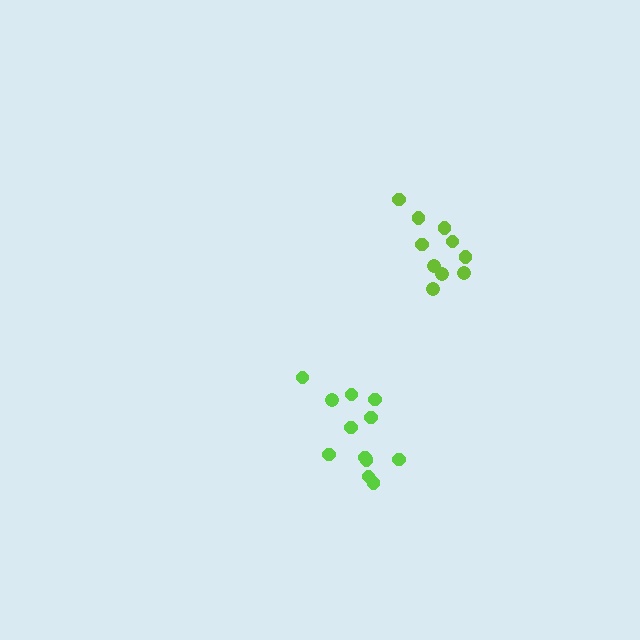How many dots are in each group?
Group 1: 12 dots, Group 2: 10 dots (22 total).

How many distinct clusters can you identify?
There are 2 distinct clusters.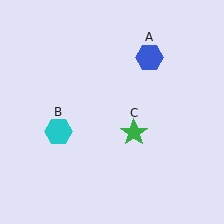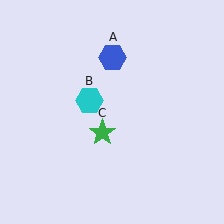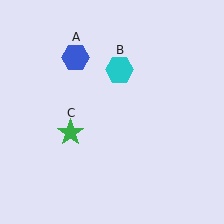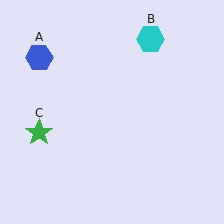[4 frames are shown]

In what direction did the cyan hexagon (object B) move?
The cyan hexagon (object B) moved up and to the right.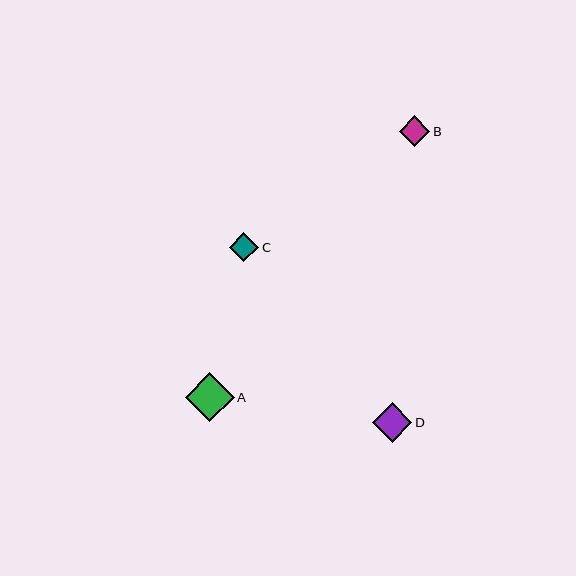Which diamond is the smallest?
Diamond C is the smallest with a size of approximately 30 pixels.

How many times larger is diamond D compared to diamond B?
Diamond D is approximately 1.3 times the size of diamond B.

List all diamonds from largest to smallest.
From largest to smallest: A, D, B, C.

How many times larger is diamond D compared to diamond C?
Diamond D is approximately 1.4 times the size of diamond C.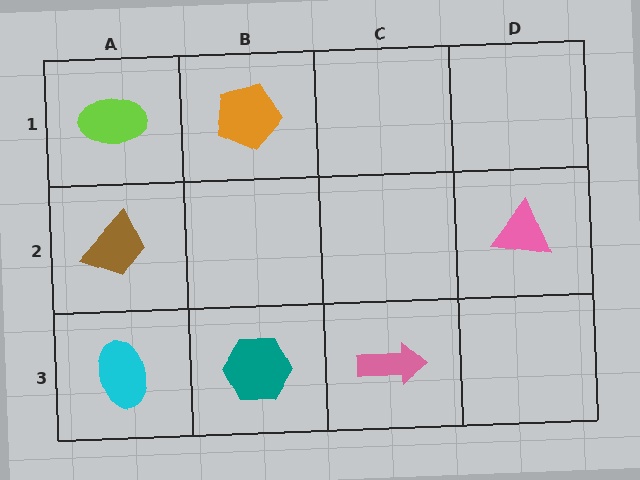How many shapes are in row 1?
2 shapes.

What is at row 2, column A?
A brown trapezoid.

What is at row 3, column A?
A cyan ellipse.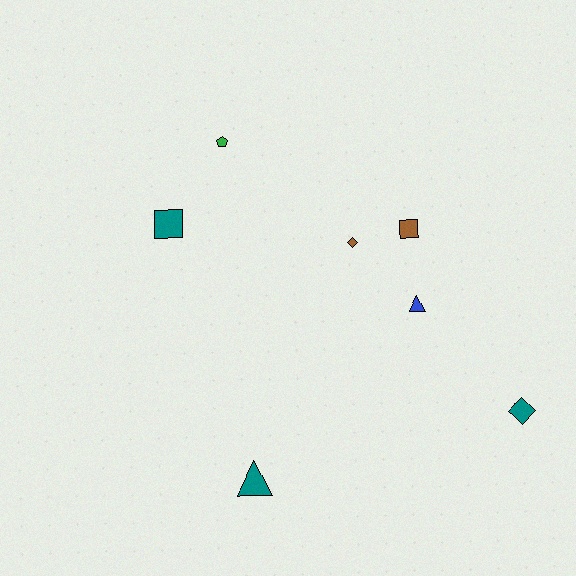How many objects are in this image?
There are 7 objects.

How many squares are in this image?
There are 2 squares.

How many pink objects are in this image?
There are no pink objects.